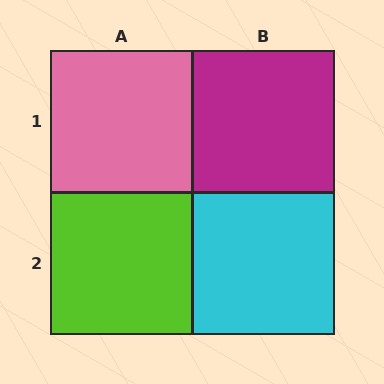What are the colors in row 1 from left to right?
Pink, magenta.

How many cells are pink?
1 cell is pink.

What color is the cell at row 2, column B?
Cyan.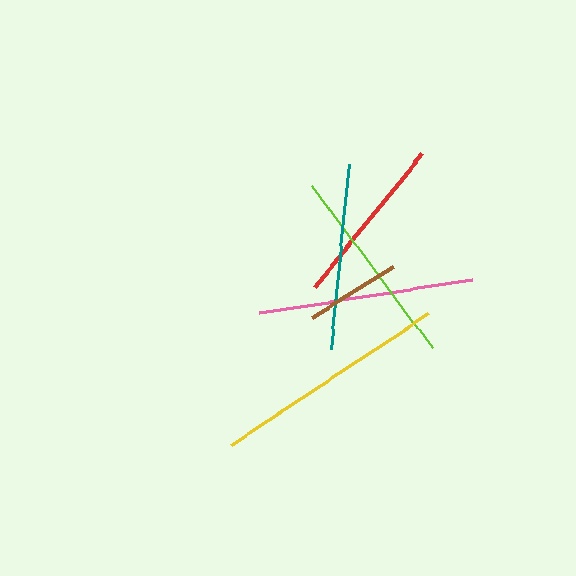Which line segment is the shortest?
The brown line is the shortest at approximately 95 pixels.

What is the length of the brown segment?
The brown segment is approximately 95 pixels long.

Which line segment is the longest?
The yellow line is the longest at approximately 237 pixels.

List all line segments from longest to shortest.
From longest to shortest: yellow, pink, lime, teal, red, brown.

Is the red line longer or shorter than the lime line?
The lime line is longer than the red line.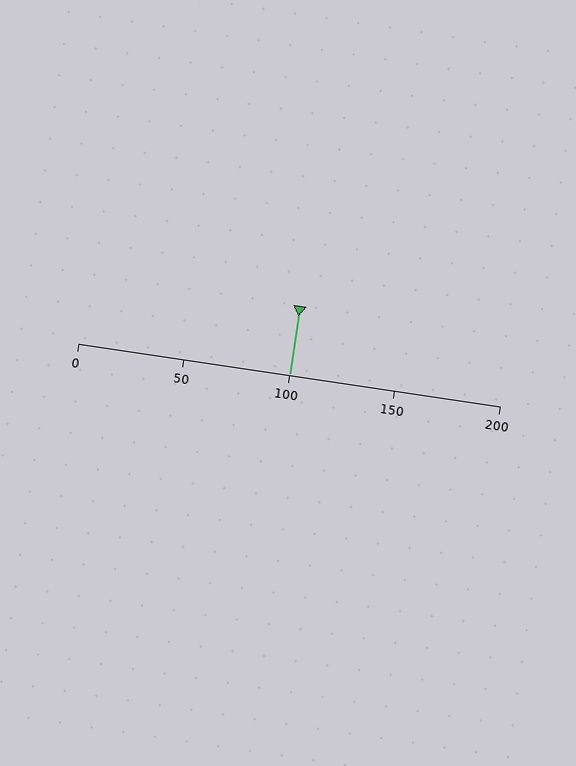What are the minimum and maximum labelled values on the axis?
The axis runs from 0 to 200.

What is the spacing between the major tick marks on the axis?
The major ticks are spaced 50 apart.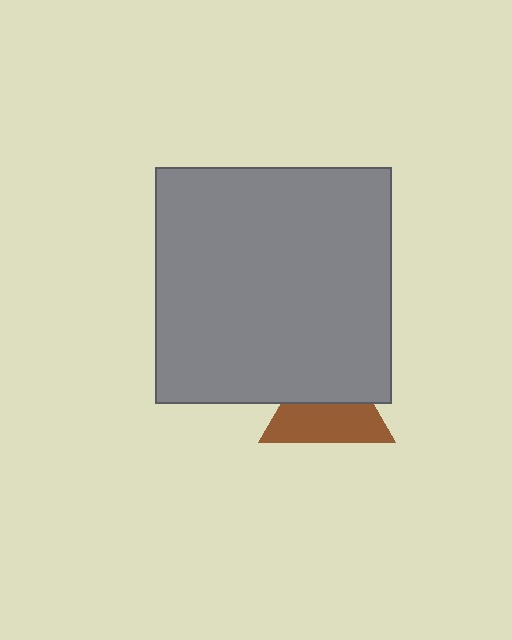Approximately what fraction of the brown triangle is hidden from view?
Roughly 44% of the brown triangle is hidden behind the gray square.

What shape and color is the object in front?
The object in front is a gray square.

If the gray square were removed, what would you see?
You would see the complete brown triangle.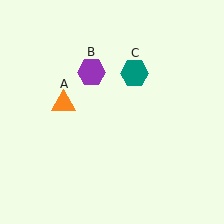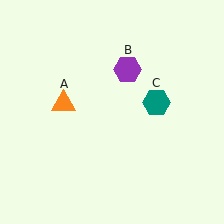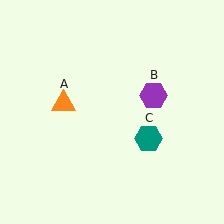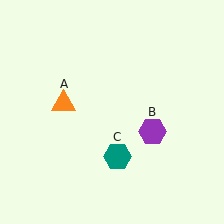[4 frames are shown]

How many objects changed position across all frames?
2 objects changed position: purple hexagon (object B), teal hexagon (object C).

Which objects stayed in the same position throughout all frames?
Orange triangle (object A) remained stationary.